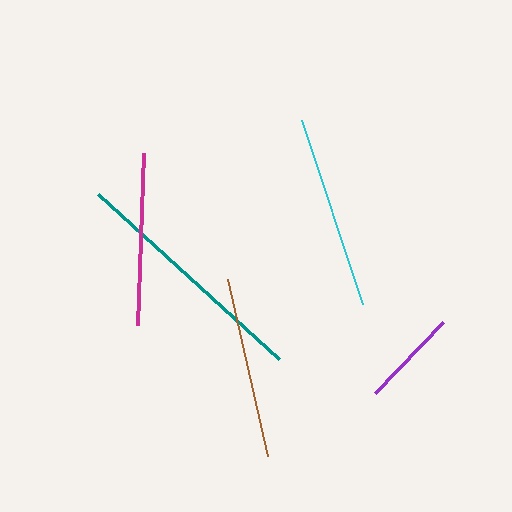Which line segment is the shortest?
The purple line is the shortest at approximately 98 pixels.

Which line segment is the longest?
The teal line is the longest at approximately 245 pixels.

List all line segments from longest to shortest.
From longest to shortest: teal, cyan, brown, magenta, purple.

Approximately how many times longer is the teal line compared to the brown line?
The teal line is approximately 1.3 times the length of the brown line.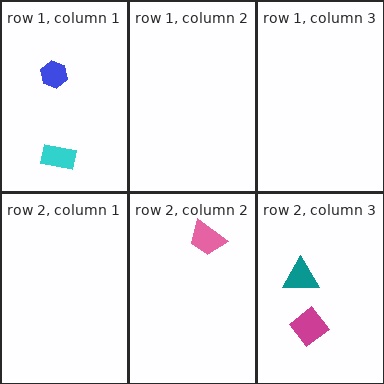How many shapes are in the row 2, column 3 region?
2.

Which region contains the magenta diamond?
The row 2, column 3 region.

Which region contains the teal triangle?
The row 2, column 3 region.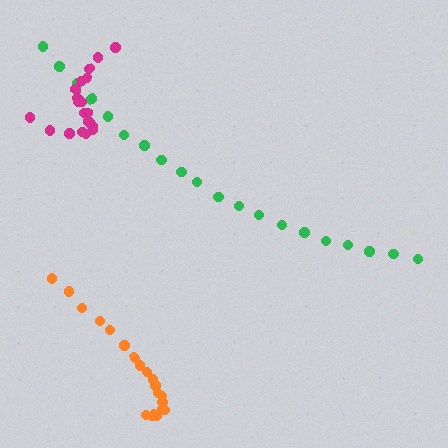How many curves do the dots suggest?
There are 3 distinct paths.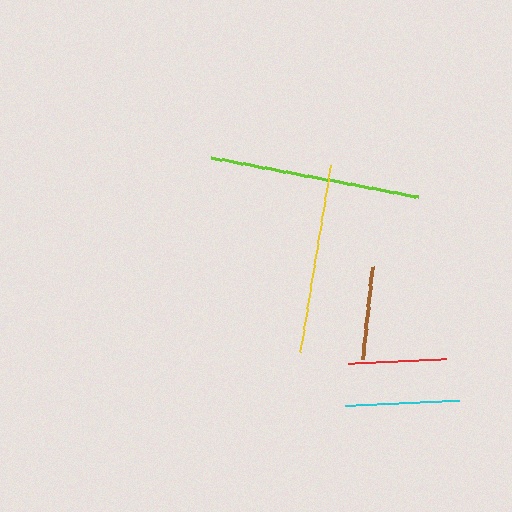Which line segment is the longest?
The lime line is the longest at approximately 211 pixels.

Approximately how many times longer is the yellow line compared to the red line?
The yellow line is approximately 1.9 times the length of the red line.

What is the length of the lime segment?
The lime segment is approximately 211 pixels long.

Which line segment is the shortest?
The brown line is the shortest at approximately 93 pixels.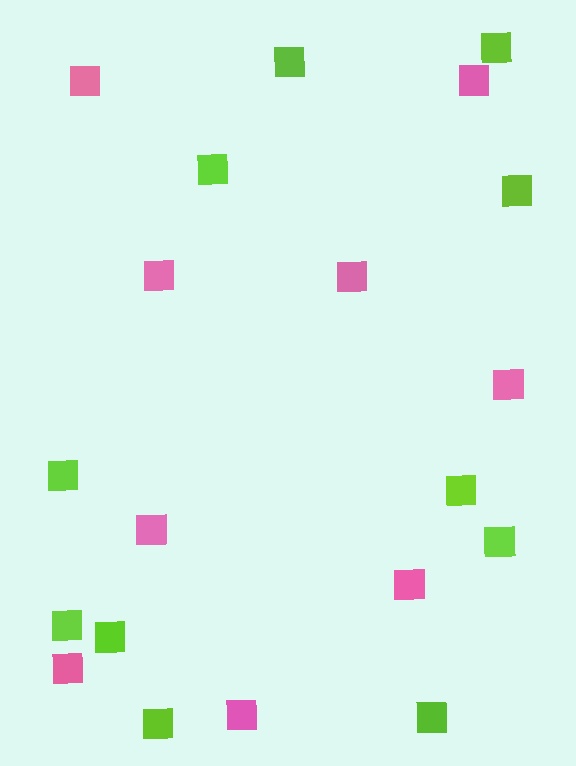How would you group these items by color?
There are 2 groups: one group of lime squares (11) and one group of pink squares (9).